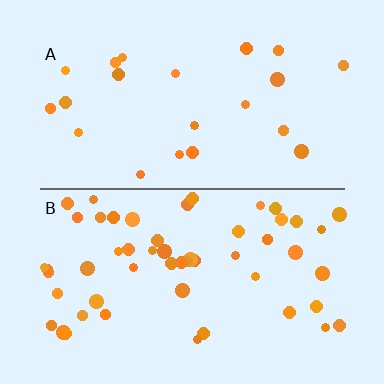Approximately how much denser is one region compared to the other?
Approximately 2.5× — region B over region A.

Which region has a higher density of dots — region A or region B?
B (the bottom).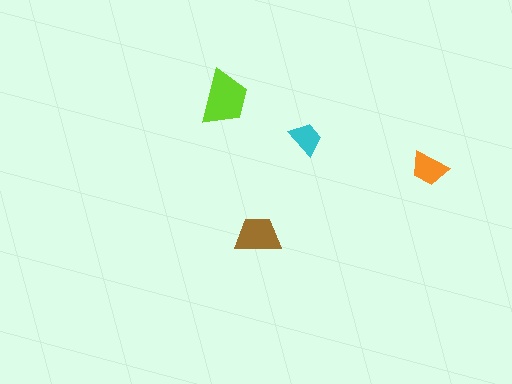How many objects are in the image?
There are 4 objects in the image.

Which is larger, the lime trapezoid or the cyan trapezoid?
The lime one.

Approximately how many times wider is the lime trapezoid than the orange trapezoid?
About 1.5 times wider.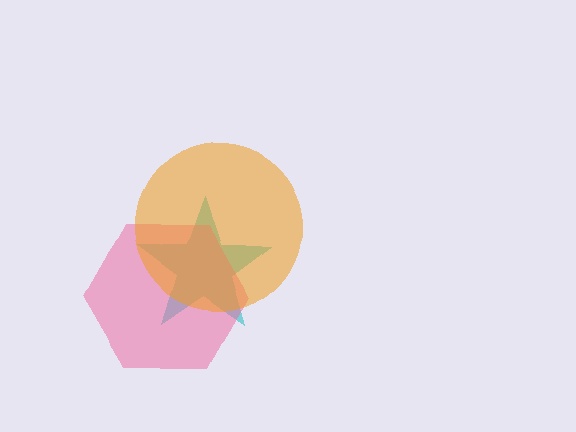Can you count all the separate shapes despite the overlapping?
Yes, there are 3 separate shapes.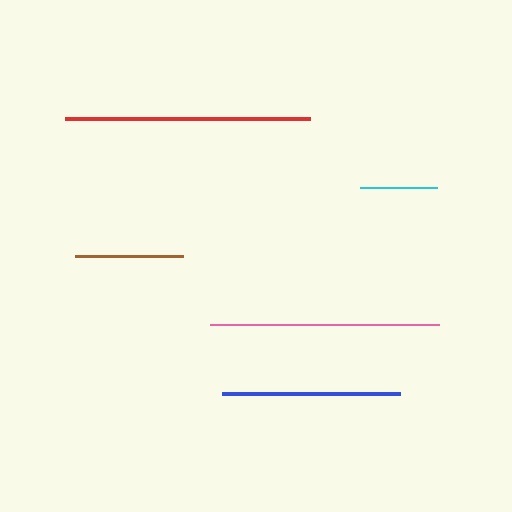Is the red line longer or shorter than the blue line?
The red line is longer than the blue line.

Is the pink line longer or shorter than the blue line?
The pink line is longer than the blue line.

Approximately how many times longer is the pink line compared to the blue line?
The pink line is approximately 1.3 times the length of the blue line.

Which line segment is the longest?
The red line is the longest at approximately 246 pixels.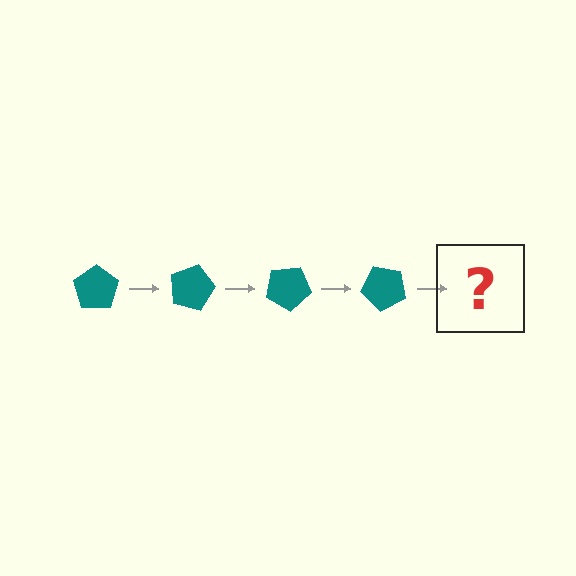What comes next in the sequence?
The next element should be a teal pentagon rotated 60 degrees.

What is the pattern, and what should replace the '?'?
The pattern is that the pentagon rotates 15 degrees each step. The '?' should be a teal pentagon rotated 60 degrees.